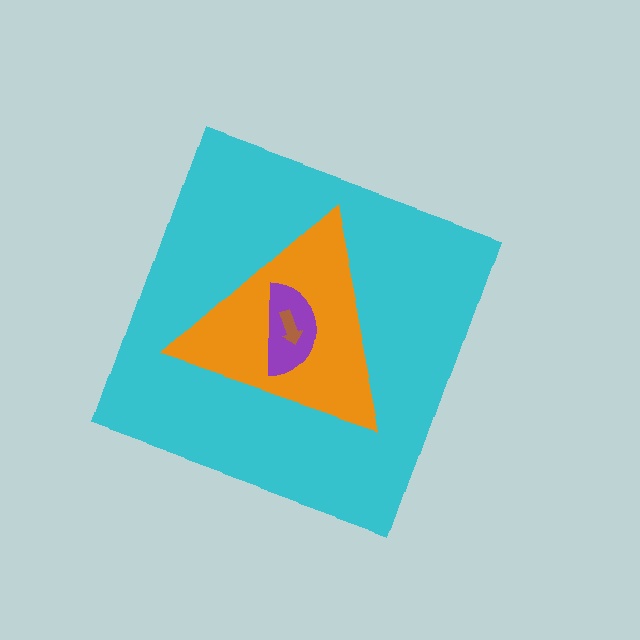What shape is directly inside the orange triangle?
The purple semicircle.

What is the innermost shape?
The brown arrow.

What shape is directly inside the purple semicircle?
The brown arrow.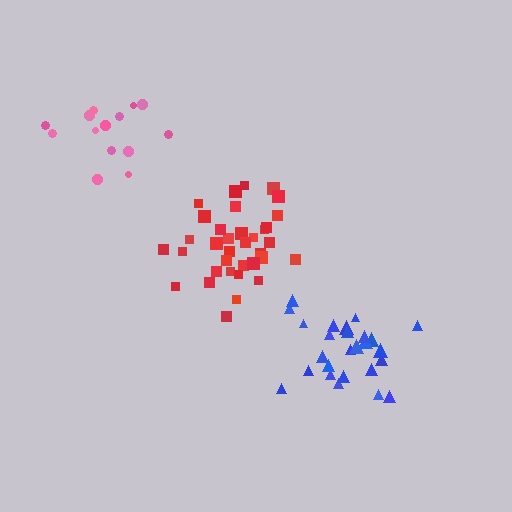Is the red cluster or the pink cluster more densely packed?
Red.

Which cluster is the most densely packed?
Red.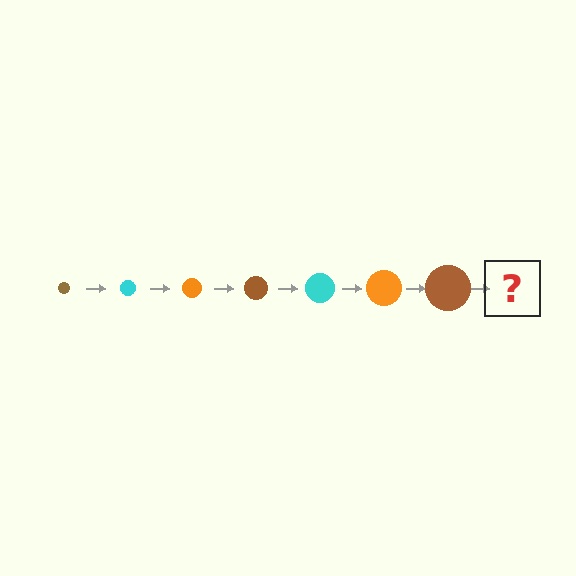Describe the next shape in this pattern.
It should be a cyan circle, larger than the previous one.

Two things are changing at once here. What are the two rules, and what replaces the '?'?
The two rules are that the circle grows larger each step and the color cycles through brown, cyan, and orange. The '?' should be a cyan circle, larger than the previous one.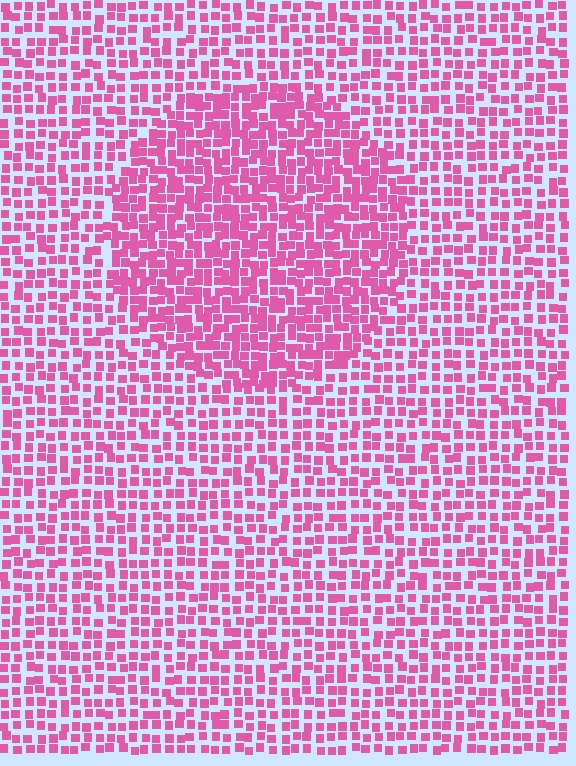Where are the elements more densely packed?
The elements are more densely packed inside the circle boundary.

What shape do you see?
I see a circle.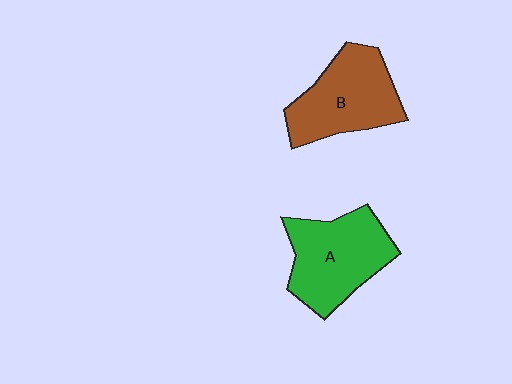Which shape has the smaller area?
Shape B (brown).